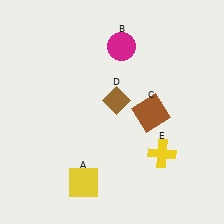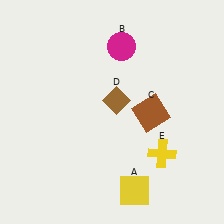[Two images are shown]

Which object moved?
The yellow square (A) moved right.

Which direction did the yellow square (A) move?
The yellow square (A) moved right.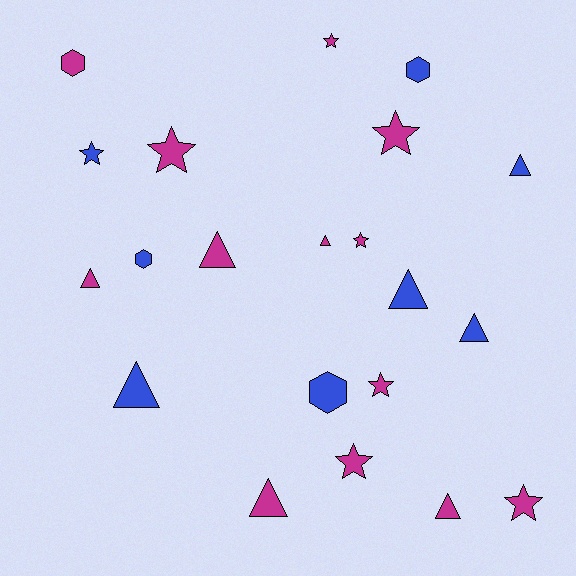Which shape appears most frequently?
Triangle, with 9 objects.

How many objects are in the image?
There are 21 objects.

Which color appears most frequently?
Magenta, with 13 objects.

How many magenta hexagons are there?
There is 1 magenta hexagon.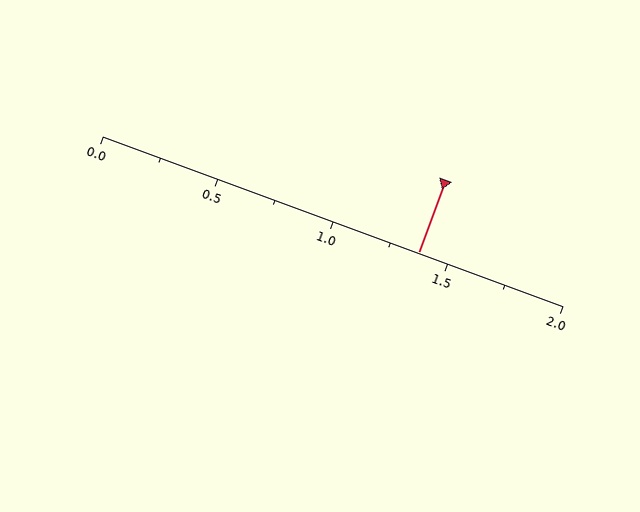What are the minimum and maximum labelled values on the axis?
The axis runs from 0.0 to 2.0.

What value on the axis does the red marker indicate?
The marker indicates approximately 1.38.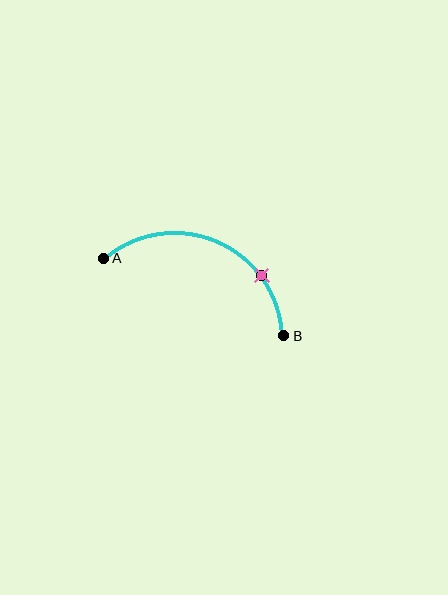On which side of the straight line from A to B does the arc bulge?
The arc bulges above the straight line connecting A and B.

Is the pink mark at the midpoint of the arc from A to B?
No. The pink mark lies on the arc but is closer to endpoint B. The arc midpoint would be at the point on the curve equidistant along the arc from both A and B.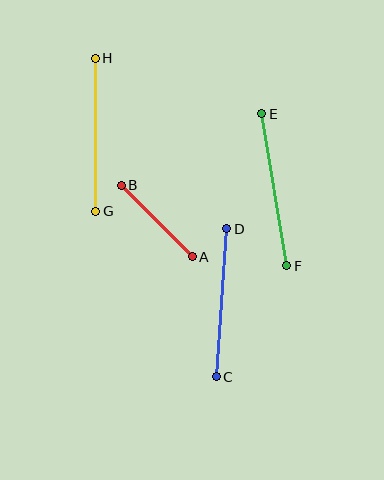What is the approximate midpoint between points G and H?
The midpoint is at approximately (95, 135) pixels.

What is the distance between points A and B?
The distance is approximately 100 pixels.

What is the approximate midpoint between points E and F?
The midpoint is at approximately (274, 190) pixels.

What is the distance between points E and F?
The distance is approximately 154 pixels.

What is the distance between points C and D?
The distance is approximately 149 pixels.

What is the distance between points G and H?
The distance is approximately 153 pixels.